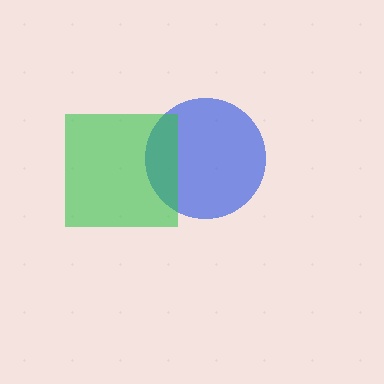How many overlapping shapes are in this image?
There are 2 overlapping shapes in the image.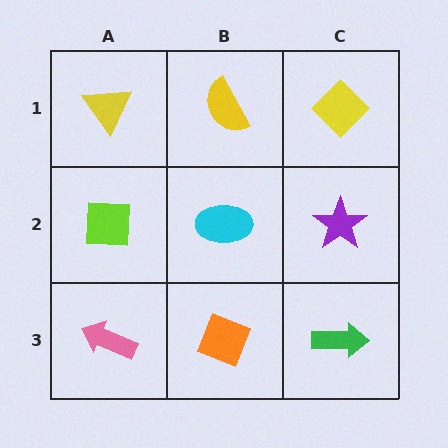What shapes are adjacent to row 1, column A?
A lime square (row 2, column A), a yellow semicircle (row 1, column B).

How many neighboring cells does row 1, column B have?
3.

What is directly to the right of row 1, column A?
A yellow semicircle.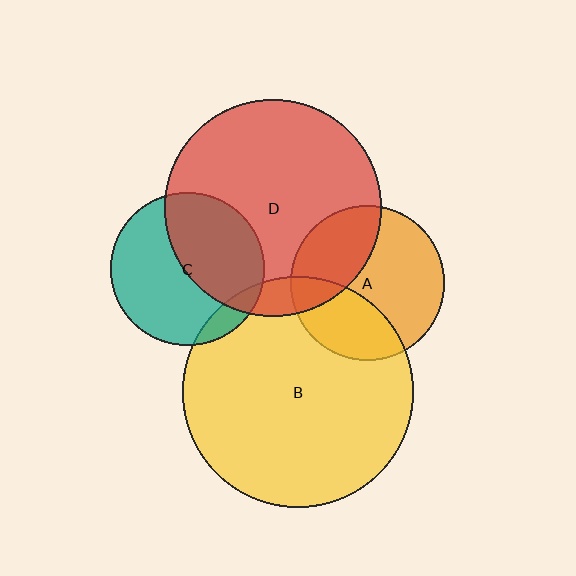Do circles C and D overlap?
Yes.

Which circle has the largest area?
Circle B (yellow).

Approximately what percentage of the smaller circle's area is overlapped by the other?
Approximately 45%.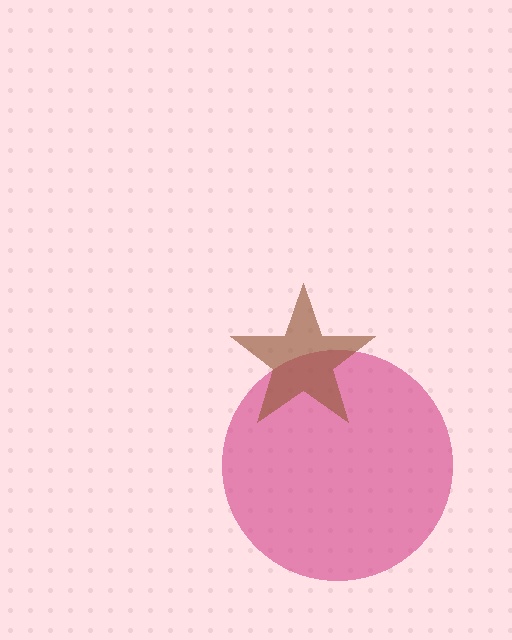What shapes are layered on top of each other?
The layered shapes are: a magenta circle, a brown star.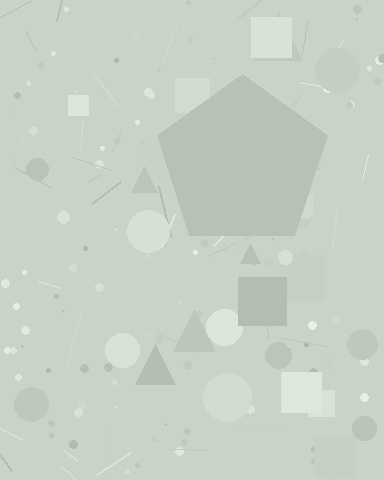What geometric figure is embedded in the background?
A pentagon is embedded in the background.